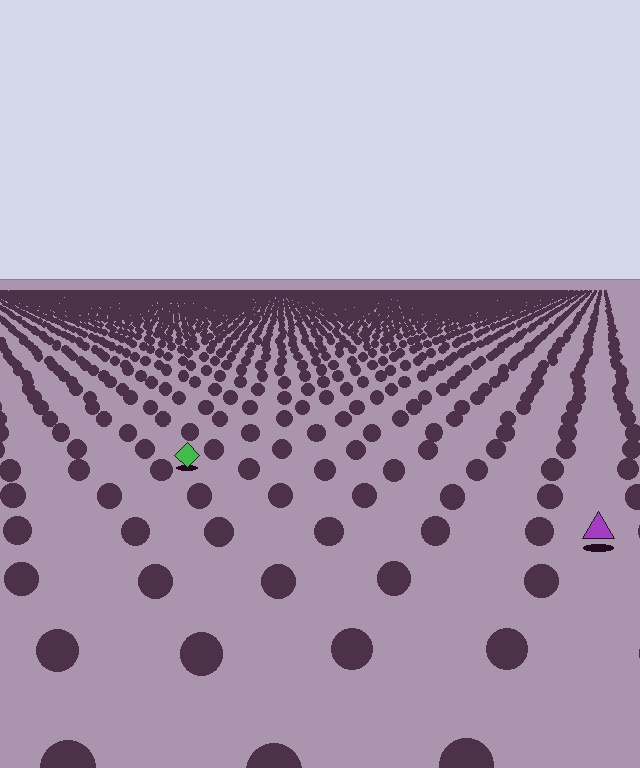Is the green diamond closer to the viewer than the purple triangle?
No. The purple triangle is closer — you can tell from the texture gradient: the ground texture is coarser near it.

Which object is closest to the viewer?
The purple triangle is closest. The texture marks near it are larger and more spread out.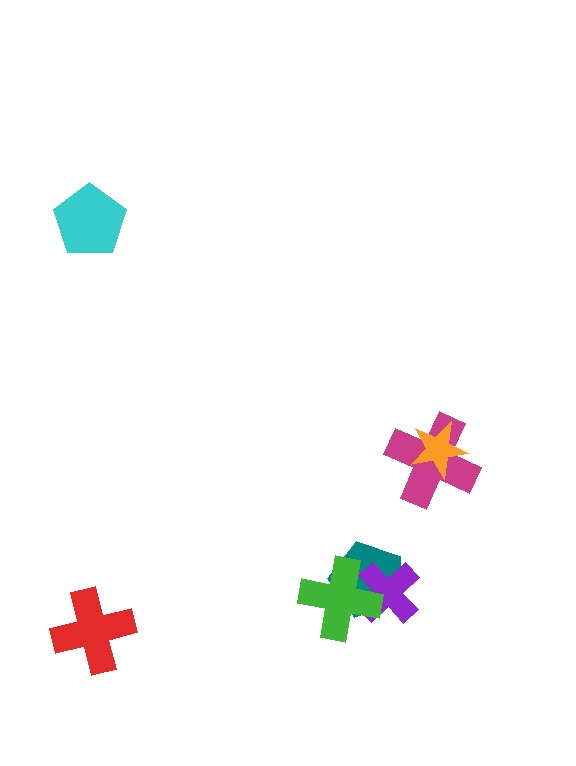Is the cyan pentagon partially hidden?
No, no other shape covers it.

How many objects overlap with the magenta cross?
1 object overlaps with the magenta cross.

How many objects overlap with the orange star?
1 object overlaps with the orange star.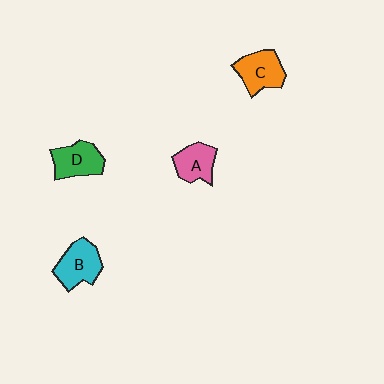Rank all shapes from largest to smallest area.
From largest to smallest: B (cyan), C (orange), D (green), A (pink).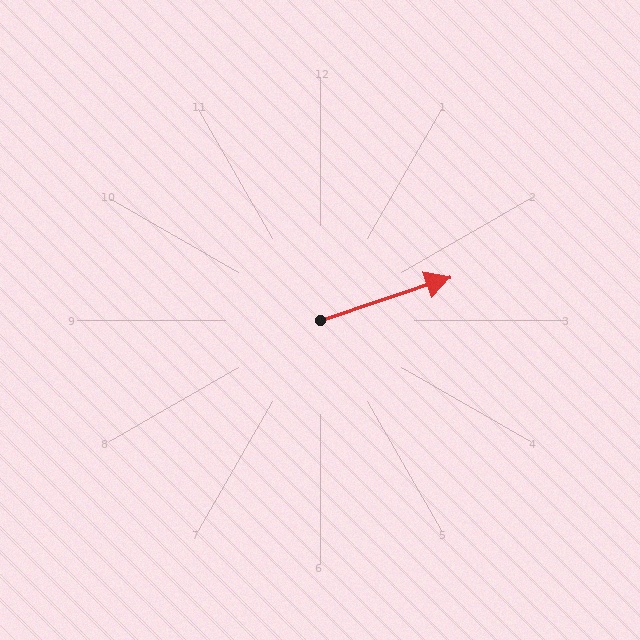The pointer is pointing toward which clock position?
Roughly 2 o'clock.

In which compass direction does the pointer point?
East.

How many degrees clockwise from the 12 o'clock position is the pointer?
Approximately 72 degrees.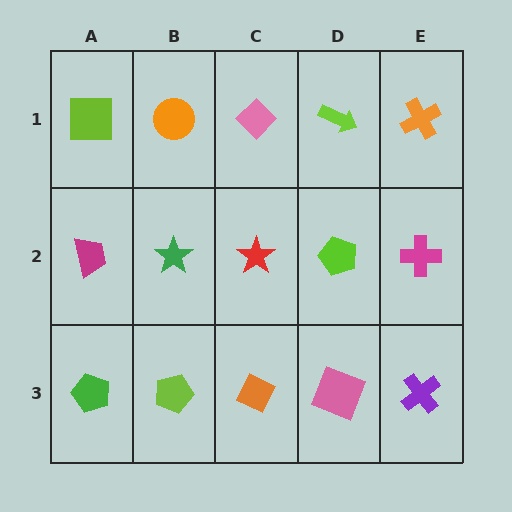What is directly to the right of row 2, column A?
A green star.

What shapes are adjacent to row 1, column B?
A green star (row 2, column B), a lime square (row 1, column A), a pink diamond (row 1, column C).